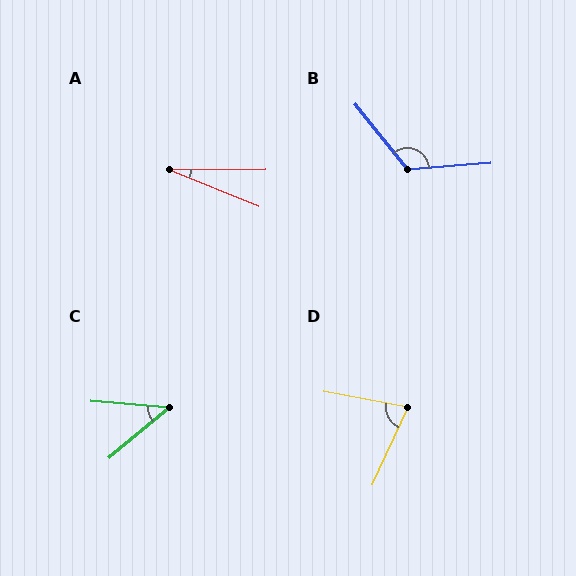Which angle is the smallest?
A, at approximately 23 degrees.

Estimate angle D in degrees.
Approximately 76 degrees.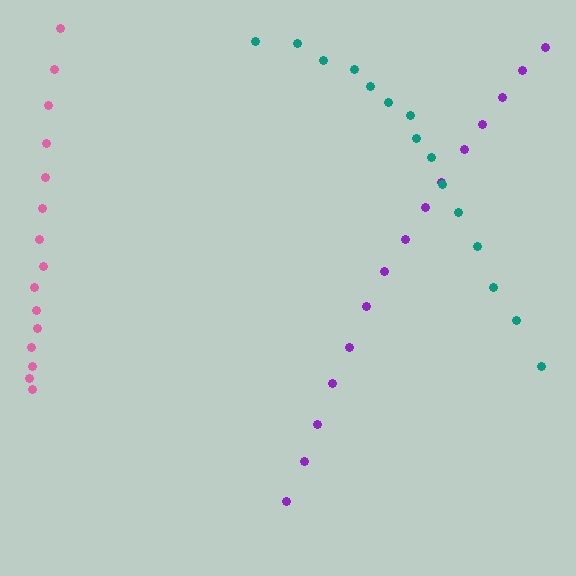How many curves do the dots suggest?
There are 3 distinct paths.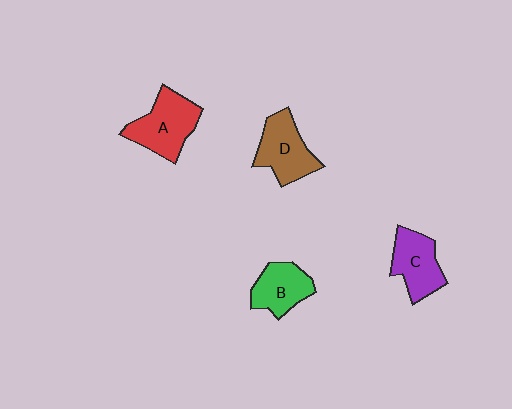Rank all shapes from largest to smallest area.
From largest to smallest: A (red), D (brown), C (purple), B (green).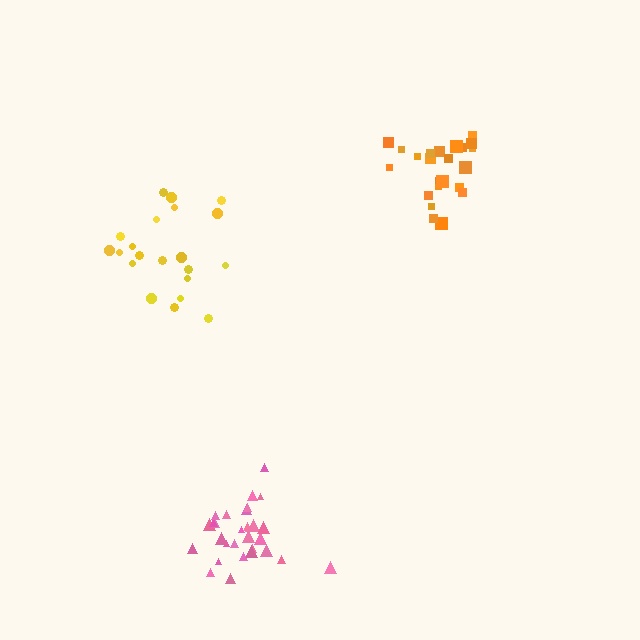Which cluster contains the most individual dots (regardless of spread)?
Pink (32).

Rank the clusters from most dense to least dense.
pink, orange, yellow.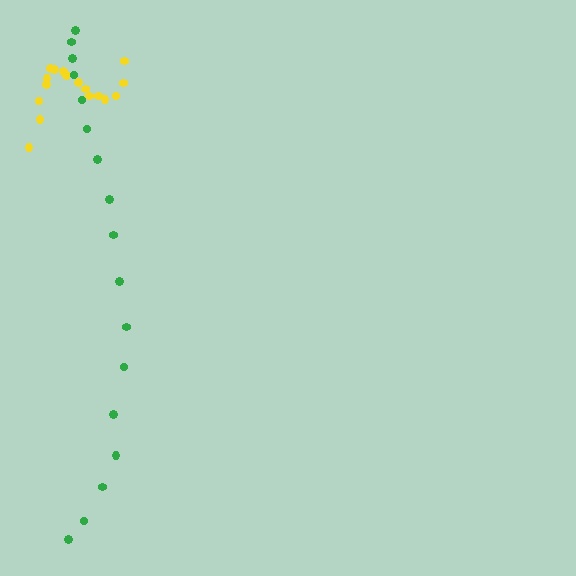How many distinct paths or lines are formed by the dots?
There are 2 distinct paths.